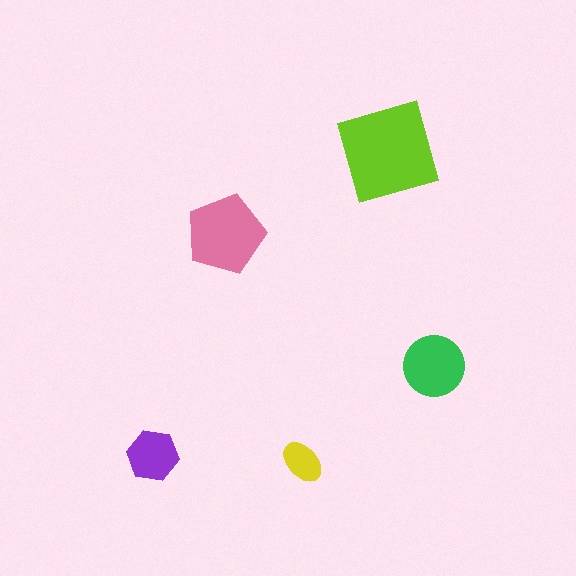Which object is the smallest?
The yellow ellipse.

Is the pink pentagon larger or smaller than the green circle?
Larger.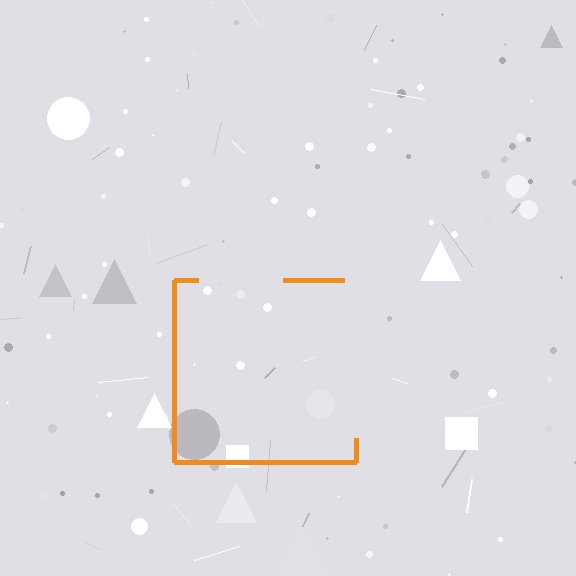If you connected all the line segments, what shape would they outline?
They would outline a square.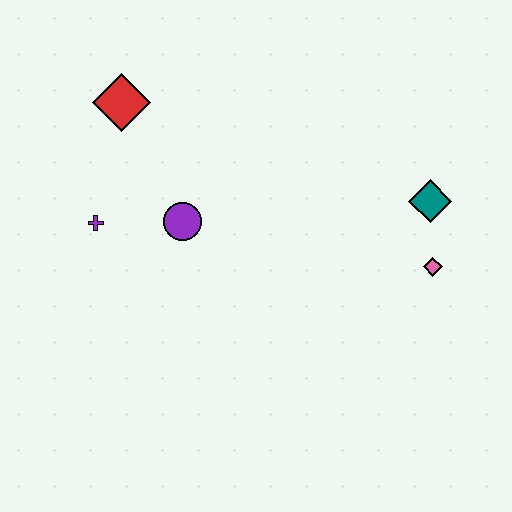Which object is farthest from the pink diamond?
The red diamond is farthest from the pink diamond.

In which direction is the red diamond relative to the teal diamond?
The red diamond is to the left of the teal diamond.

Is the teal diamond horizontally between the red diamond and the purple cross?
No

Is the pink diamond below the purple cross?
Yes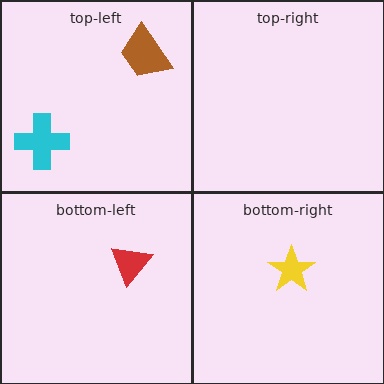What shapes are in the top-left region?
The cyan cross, the brown trapezoid.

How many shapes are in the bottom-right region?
1.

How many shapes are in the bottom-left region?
1.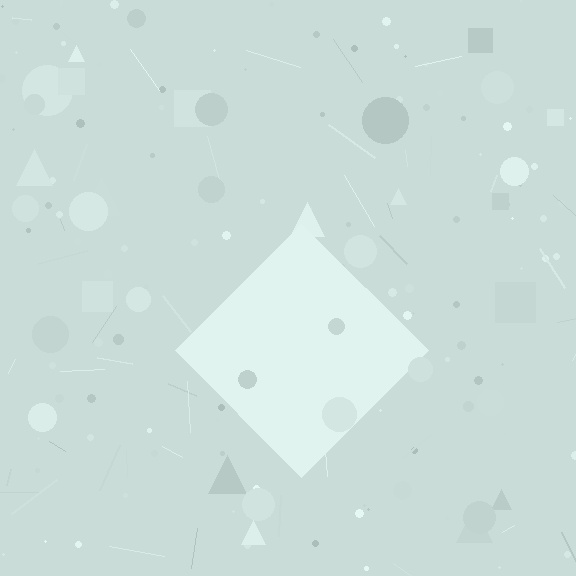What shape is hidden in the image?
A diamond is hidden in the image.